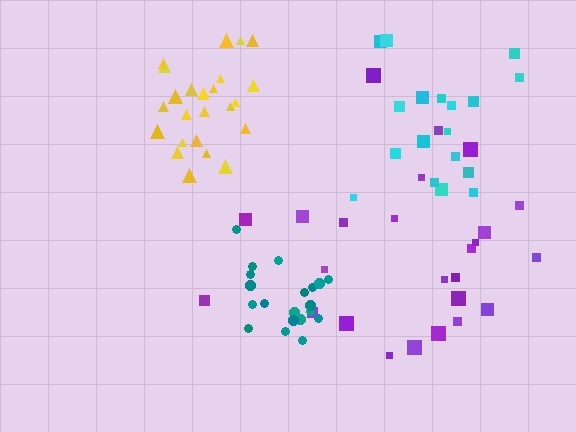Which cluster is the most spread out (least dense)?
Cyan.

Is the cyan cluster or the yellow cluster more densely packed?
Yellow.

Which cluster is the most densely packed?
Teal.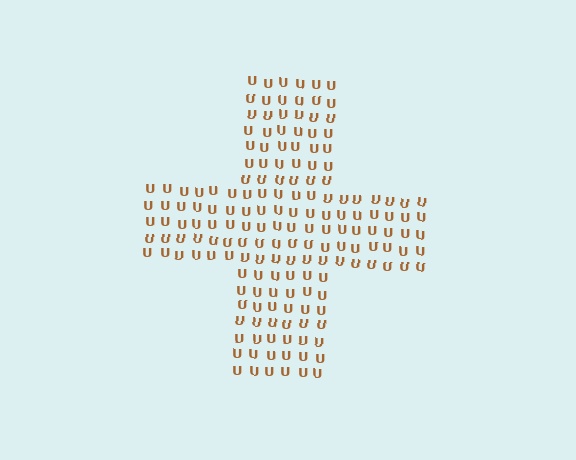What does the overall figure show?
The overall figure shows a cross.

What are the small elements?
The small elements are letter U's.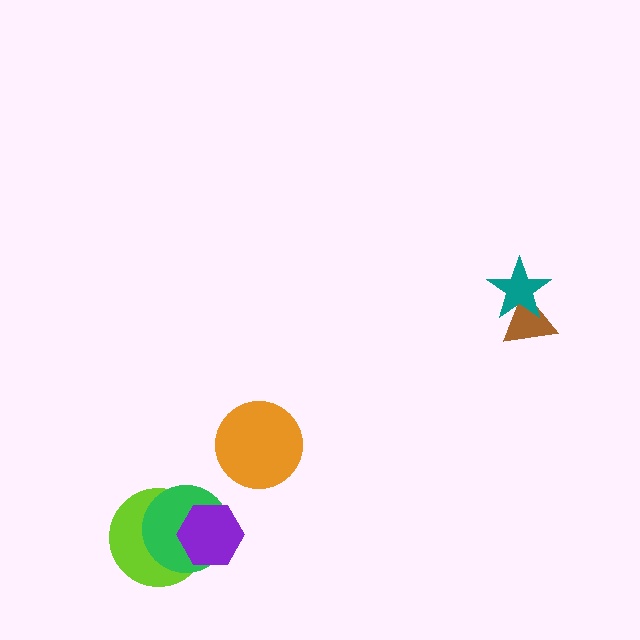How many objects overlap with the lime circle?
2 objects overlap with the lime circle.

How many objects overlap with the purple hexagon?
2 objects overlap with the purple hexagon.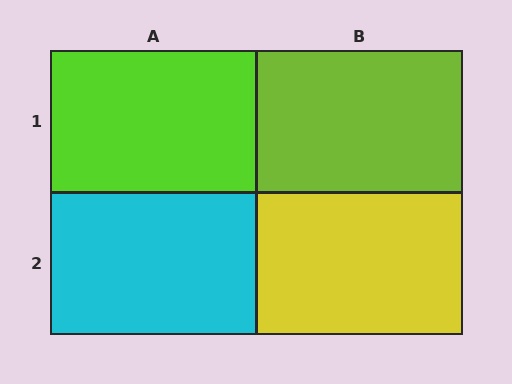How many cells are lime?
2 cells are lime.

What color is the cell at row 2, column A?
Cyan.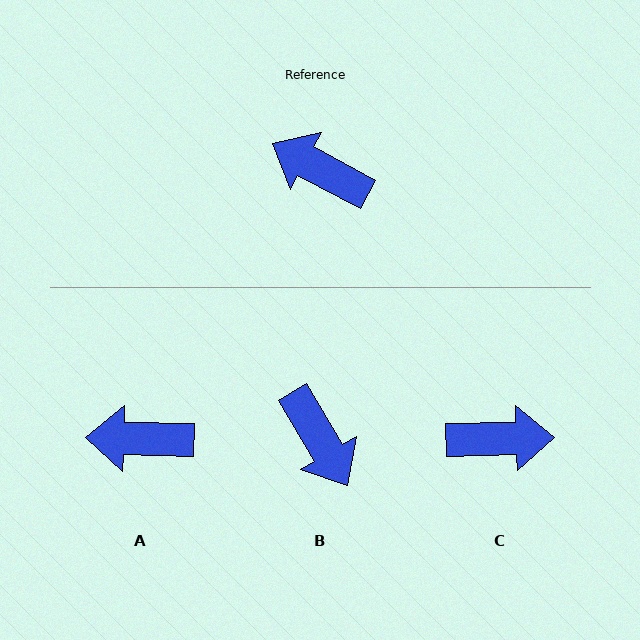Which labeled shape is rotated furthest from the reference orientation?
C, about 150 degrees away.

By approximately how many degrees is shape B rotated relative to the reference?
Approximately 149 degrees counter-clockwise.